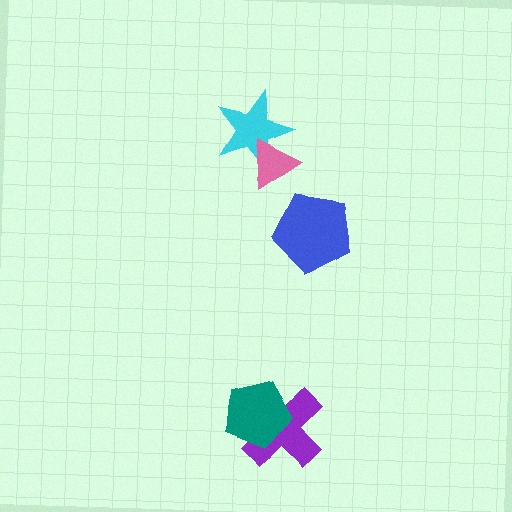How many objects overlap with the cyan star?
1 object overlaps with the cyan star.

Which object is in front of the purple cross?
The teal pentagon is in front of the purple cross.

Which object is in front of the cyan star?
The pink triangle is in front of the cyan star.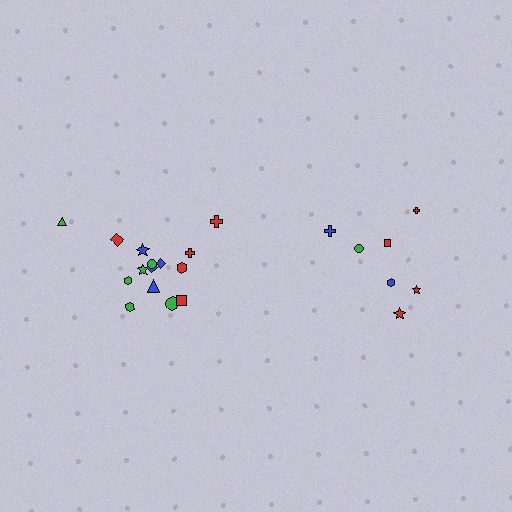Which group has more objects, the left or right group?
The left group.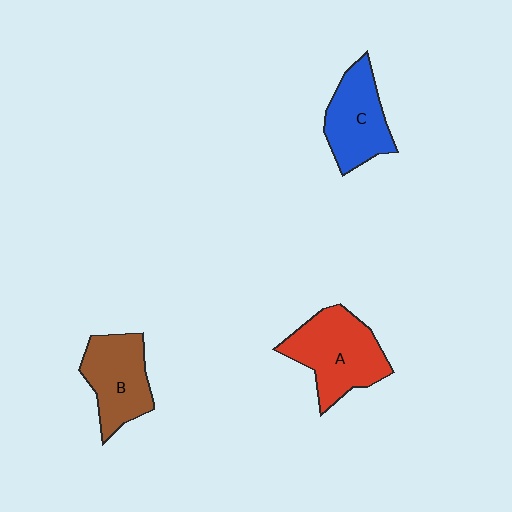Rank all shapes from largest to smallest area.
From largest to smallest: A (red), B (brown), C (blue).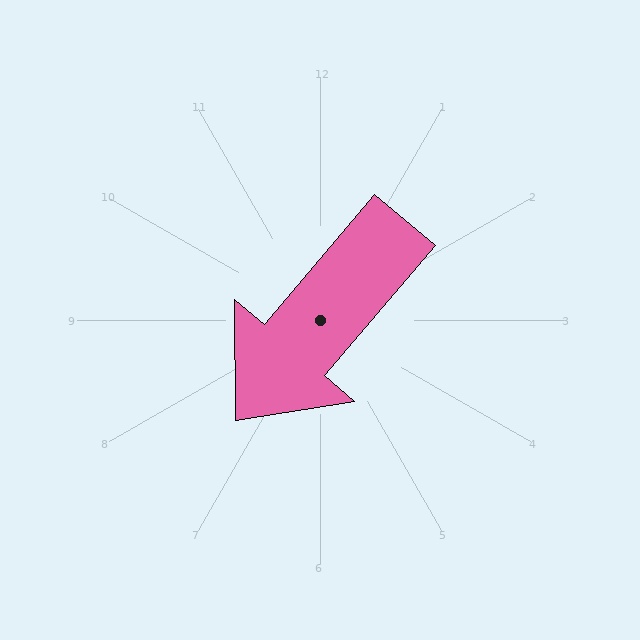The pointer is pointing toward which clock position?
Roughly 7 o'clock.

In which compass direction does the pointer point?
Southwest.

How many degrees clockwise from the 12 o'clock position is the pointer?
Approximately 220 degrees.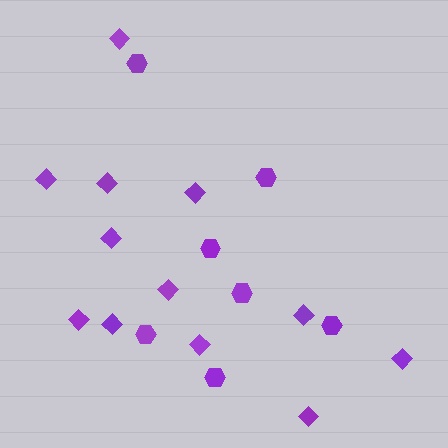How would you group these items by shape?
There are 2 groups: one group of hexagons (7) and one group of diamonds (12).